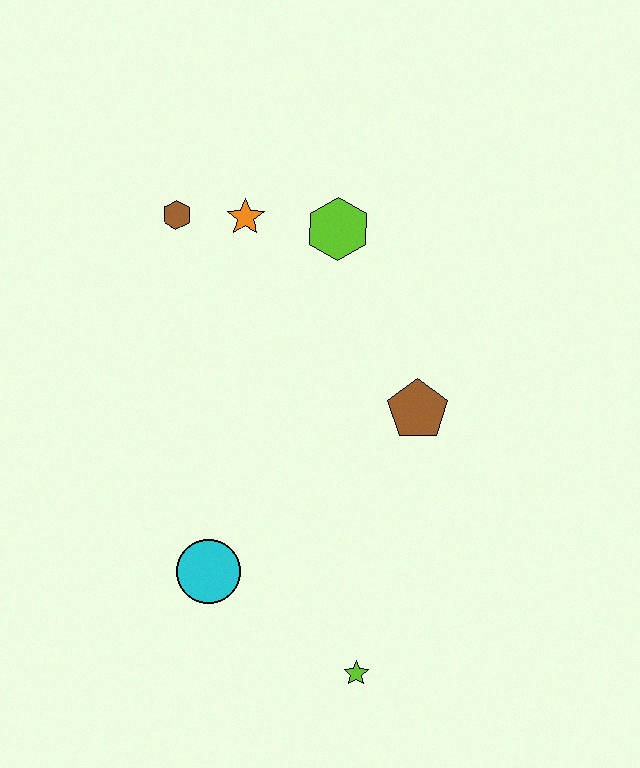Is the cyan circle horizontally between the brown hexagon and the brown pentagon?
Yes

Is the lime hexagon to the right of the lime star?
No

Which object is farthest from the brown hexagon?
The lime star is farthest from the brown hexagon.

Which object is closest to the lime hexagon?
The orange star is closest to the lime hexagon.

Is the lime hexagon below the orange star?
Yes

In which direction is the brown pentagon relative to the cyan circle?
The brown pentagon is to the right of the cyan circle.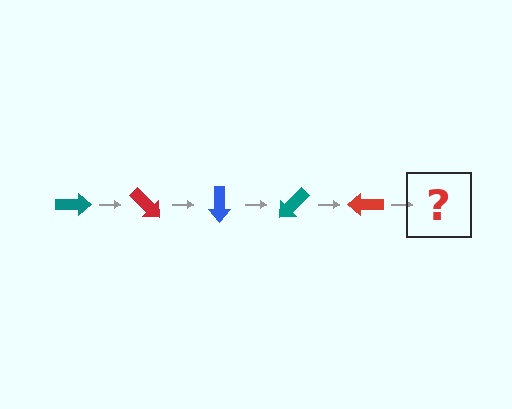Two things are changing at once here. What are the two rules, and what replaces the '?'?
The two rules are that it rotates 45 degrees each step and the color cycles through teal, red, and blue. The '?' should be a blue arrow, rotated 225 degrees from the start.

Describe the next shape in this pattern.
It should be a blue arrow, rotated 225 degrees from the start.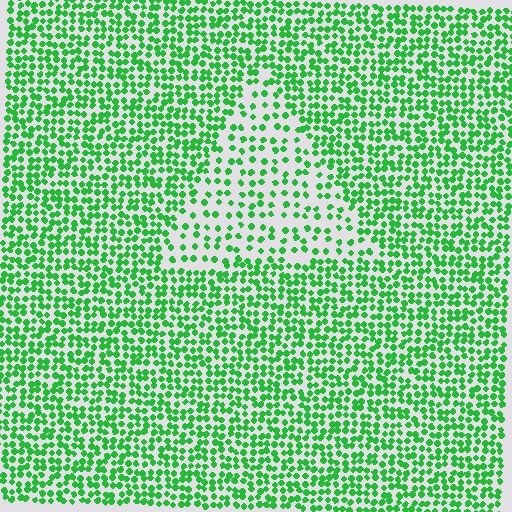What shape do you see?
I see a triangle.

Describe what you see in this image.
The image contains small green elements arranged at two different densities. A triangle-shaped region is visible where the elements are less densely packed than the surrounding area.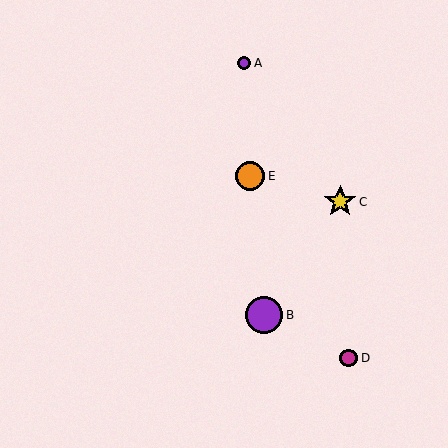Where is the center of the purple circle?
The center of the purple circle is at (244, 63).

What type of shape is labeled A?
Shape A is a purple circle.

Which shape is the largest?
The purple circle (labeled B) is the largest.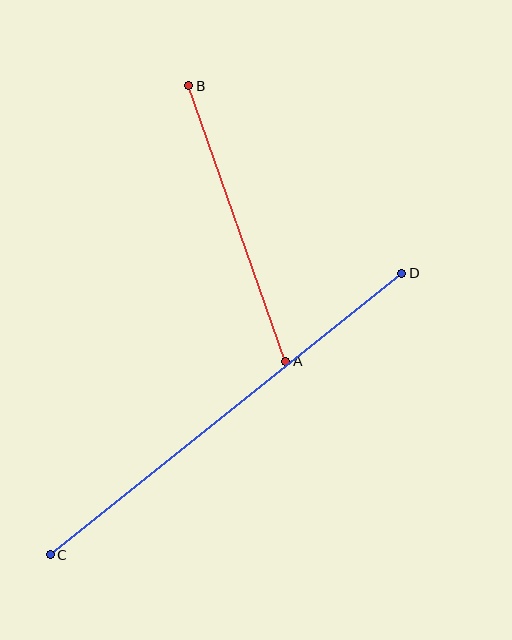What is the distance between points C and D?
The distance is approximately 450 pixels.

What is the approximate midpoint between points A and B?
The midpoint is at approximately (237, 223) pixels.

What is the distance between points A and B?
The distance is approximately 292 pixels.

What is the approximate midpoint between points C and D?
The midpoint is at approximately (226, 414) pixels.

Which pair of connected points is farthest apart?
Points C and D are farthest apart.